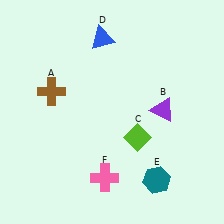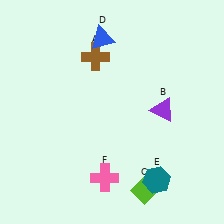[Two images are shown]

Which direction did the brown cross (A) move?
The brown cross (A) moved right.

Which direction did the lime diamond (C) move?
The lime diamond (C) moved down.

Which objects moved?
The objects that moved are: the brown cross (A), the lime diamond (C).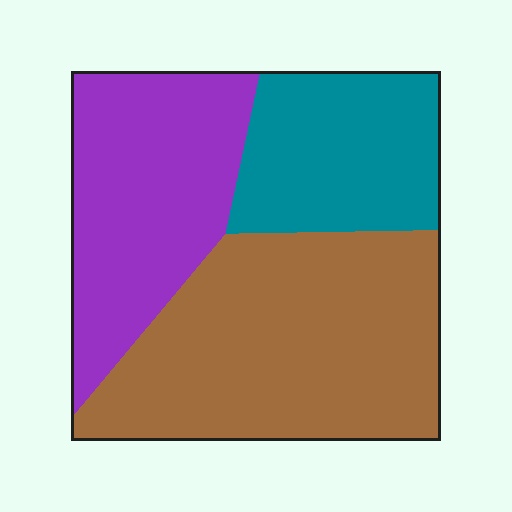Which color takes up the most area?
Brown, at roughly 45%.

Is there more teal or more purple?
Purple.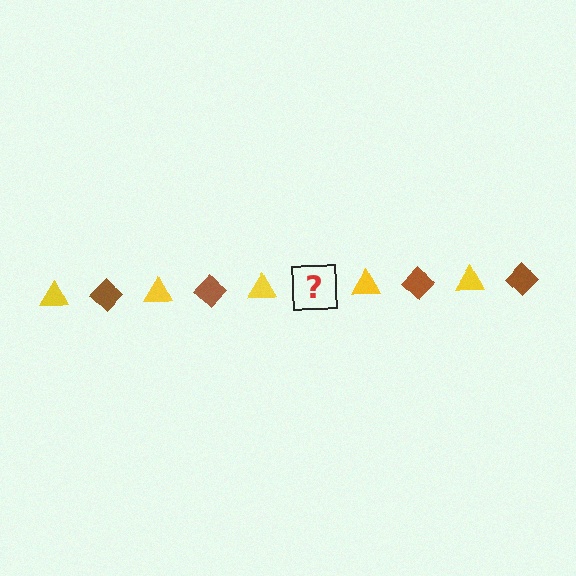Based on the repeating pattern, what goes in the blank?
The blank should be a brown diamond.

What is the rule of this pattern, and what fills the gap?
The rule is that the pattern alternates between yellow triangle and brown diamond. The gap should be filled with a brown diamond.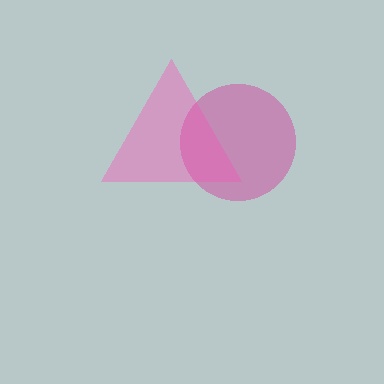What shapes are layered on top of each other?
The layered shapes are: a magenta circle, a pink triangle.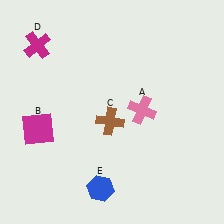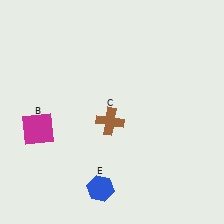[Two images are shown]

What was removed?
The magenta cross (D), the pink cross (A) were removed in Image 2.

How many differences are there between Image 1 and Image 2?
There are 2 differences between the two images.